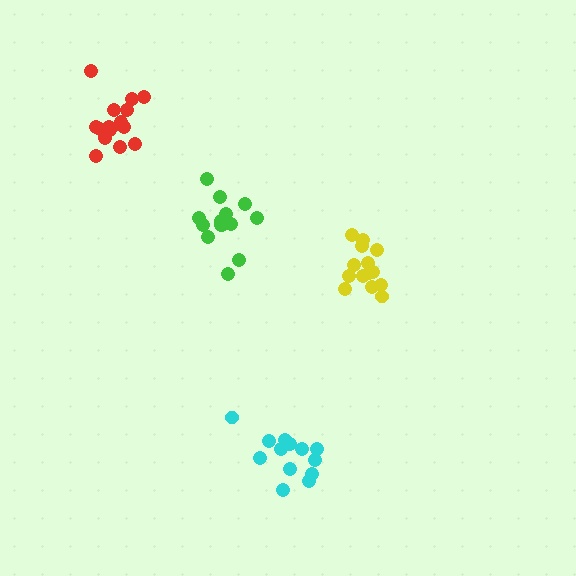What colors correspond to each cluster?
The clusters are colored: green, yellow, red, cyan.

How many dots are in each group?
Group 1: 16 dots, Group 2: 14 dots, Group 3: 16 dots, Group 4: 13 dots (59 total).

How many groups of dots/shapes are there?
There are 4 groups.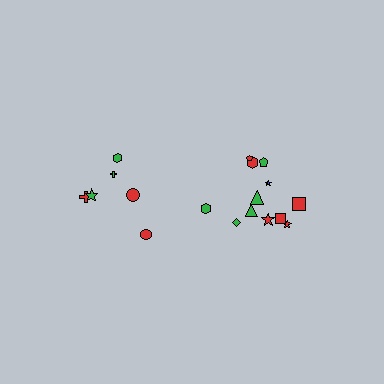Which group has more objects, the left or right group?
The right group.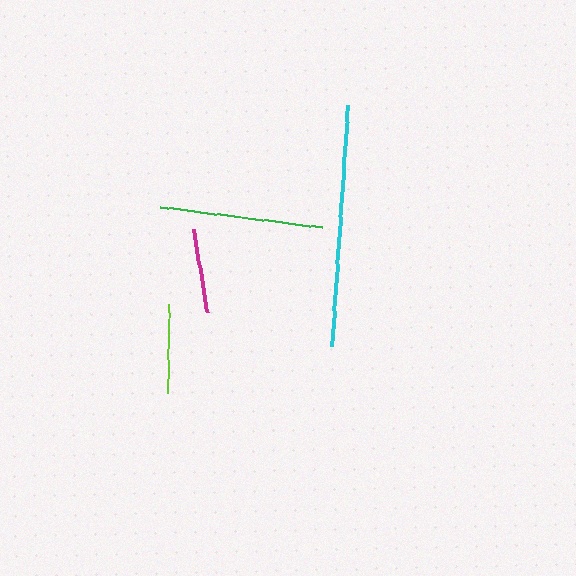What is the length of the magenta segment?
The magenta segment is approximately 84 pixels long.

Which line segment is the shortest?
The magenta line is the shortest at approximately 84 pixels.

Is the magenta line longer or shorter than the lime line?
The lime line is longer than the magenta line.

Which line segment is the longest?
The cyan line is the longest at approximately 243 pixels.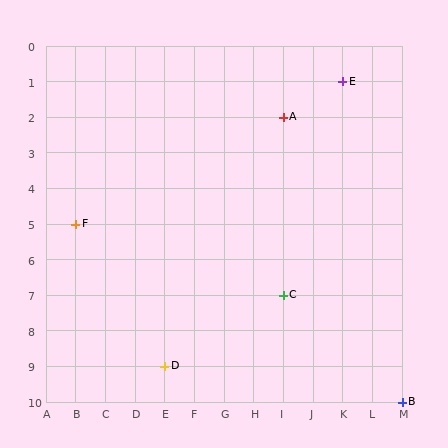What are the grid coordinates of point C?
Point C is at grid coordinates (I, 7).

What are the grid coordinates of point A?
Point A is at grid coordinates (I, 2).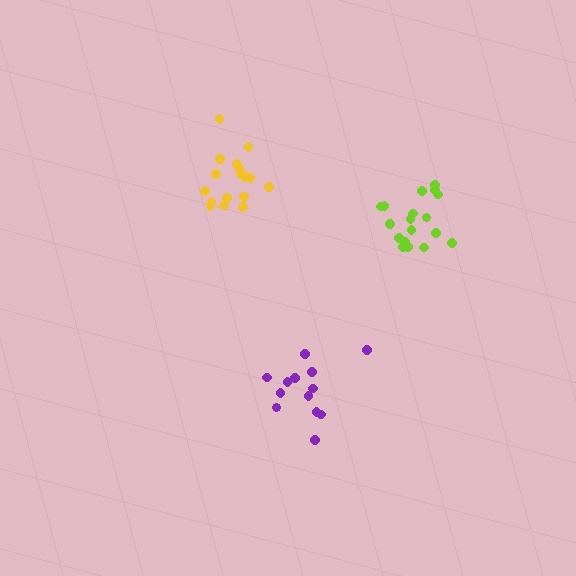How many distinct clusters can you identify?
There are 3 distinct clusters.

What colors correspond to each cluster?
The clusters are colored: yellow, purple, lime.